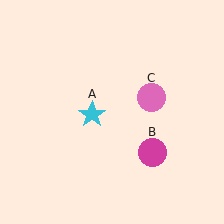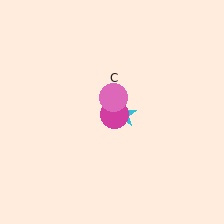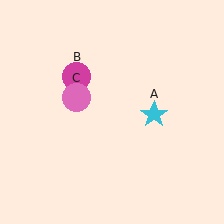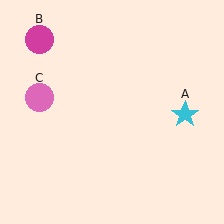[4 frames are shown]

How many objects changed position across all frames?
3 objects changed position: cyan star (object A), magenta circle (object B), pink circle (object C).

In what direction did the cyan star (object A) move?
The cyan star (object A) moved right.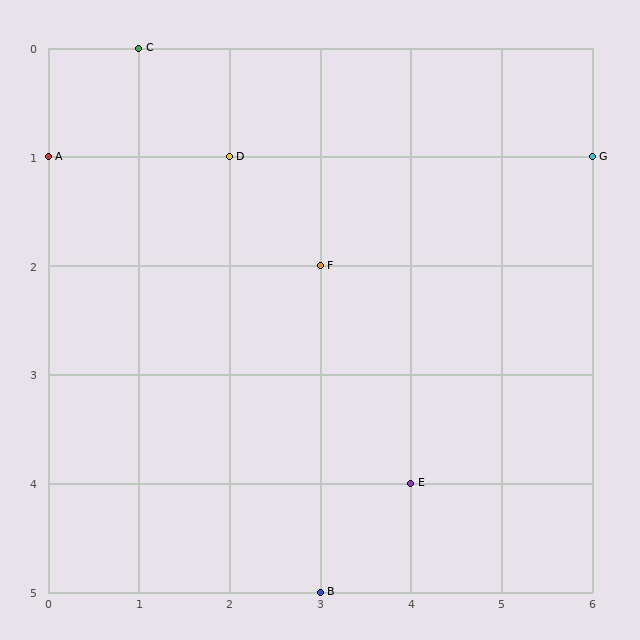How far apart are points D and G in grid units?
Points D and G are 4 columns apart.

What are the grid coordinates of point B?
Point B is at grid coordinates (3, 5).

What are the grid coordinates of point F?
Point F is at grid coordinates (3, 2).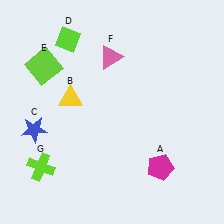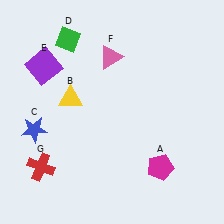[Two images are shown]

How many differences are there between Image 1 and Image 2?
There are 3 differences between the two images.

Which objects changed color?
D changed from lime to green. E changed from lime to purple. G changed from lime to red.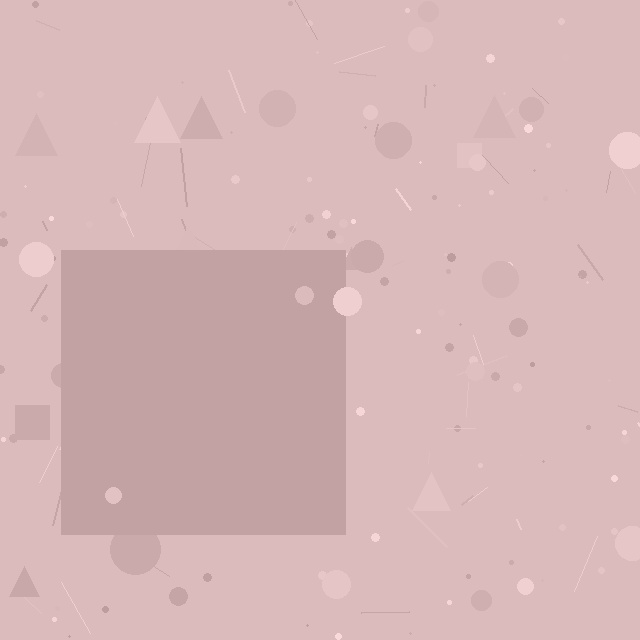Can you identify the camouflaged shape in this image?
The camouflaged shape is a square.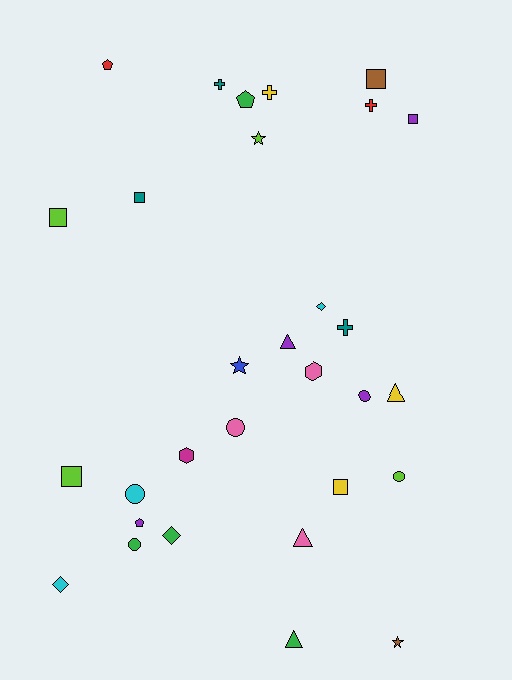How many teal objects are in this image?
There are 3 teal objects.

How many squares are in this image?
There are 6 squares.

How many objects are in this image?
There are 30 objects.